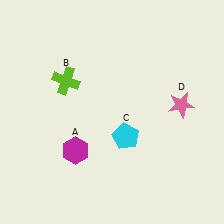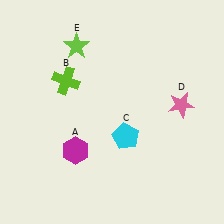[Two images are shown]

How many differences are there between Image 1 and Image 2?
There is 1 difference between the two images.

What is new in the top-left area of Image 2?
A lime star (E) was added in the top-left area of Image 2.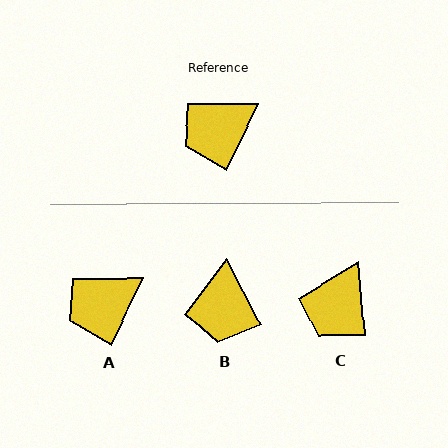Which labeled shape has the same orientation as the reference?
A.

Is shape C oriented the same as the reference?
No, it is off by about 31 degrees.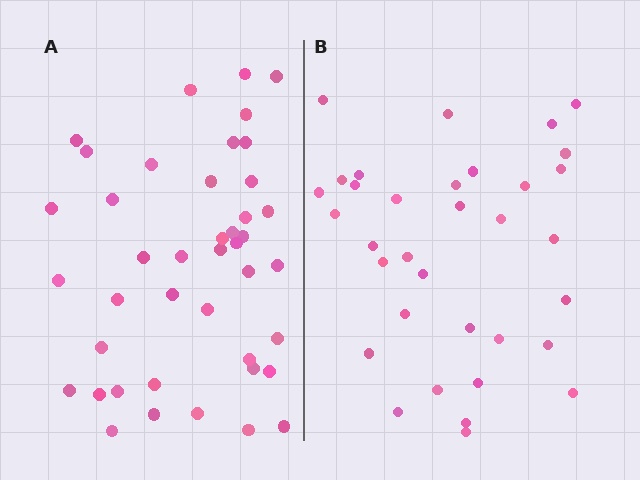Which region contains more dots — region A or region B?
Region A (the left region) has more dots.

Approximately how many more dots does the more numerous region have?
Region A has roughly 8 or so more dots than region B.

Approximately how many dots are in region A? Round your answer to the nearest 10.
About 40 dots. (The exact count is 42, which rounds to 40.)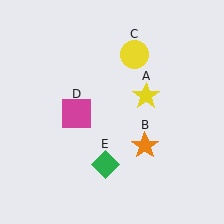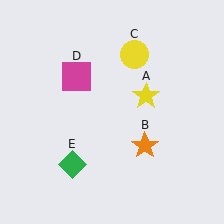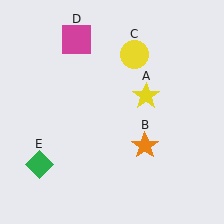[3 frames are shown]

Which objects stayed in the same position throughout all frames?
Yellow star (object A) and orange star (object B) and yellow circle (object C) remained stationary.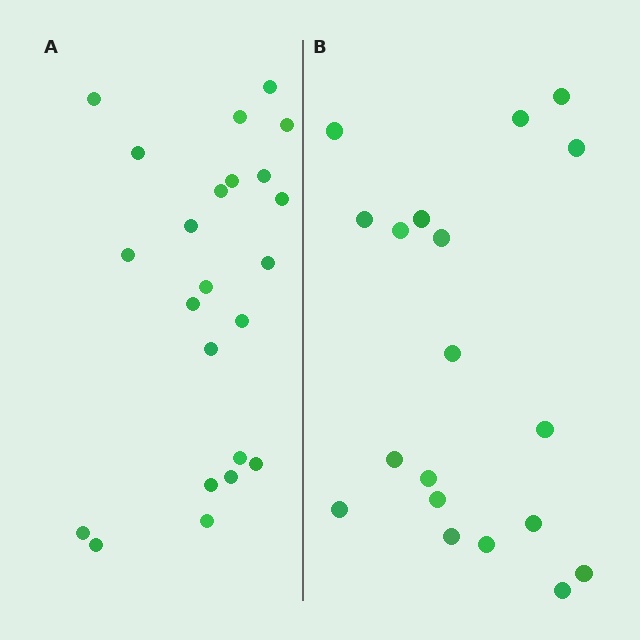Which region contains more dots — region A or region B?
Region A (the left region) has more dots.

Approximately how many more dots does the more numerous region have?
Region A has about 4 more dots than region B.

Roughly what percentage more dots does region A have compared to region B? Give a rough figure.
About 20% more.